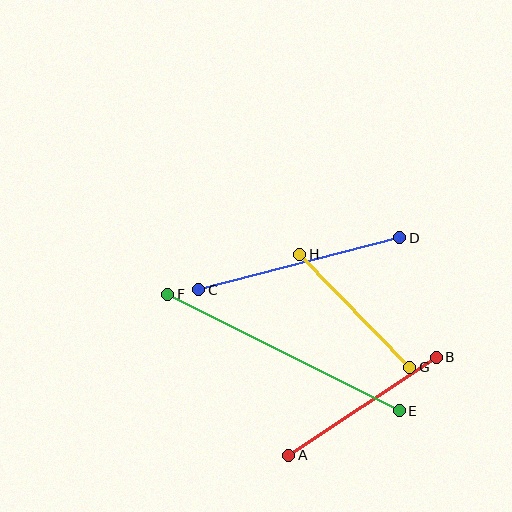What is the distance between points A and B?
The distance is approximately 177 pixels.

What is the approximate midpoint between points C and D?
The midpoint is at approximately (299, 264) pixels.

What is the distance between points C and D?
The distance is approximately 207 pixels.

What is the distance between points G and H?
The distance is approximately 158 pixels.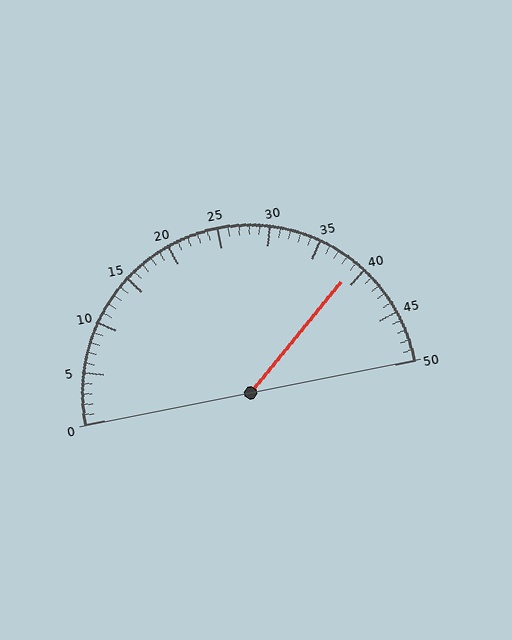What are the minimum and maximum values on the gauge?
The gauge ranges from 0 to 50.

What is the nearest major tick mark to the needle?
The nearest major tick mark is 40.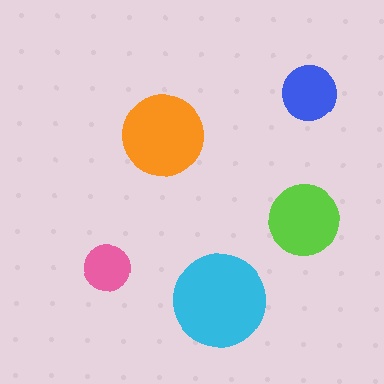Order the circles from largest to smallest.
the cyan one, the orange one, the lime one, the blue one, the pink one.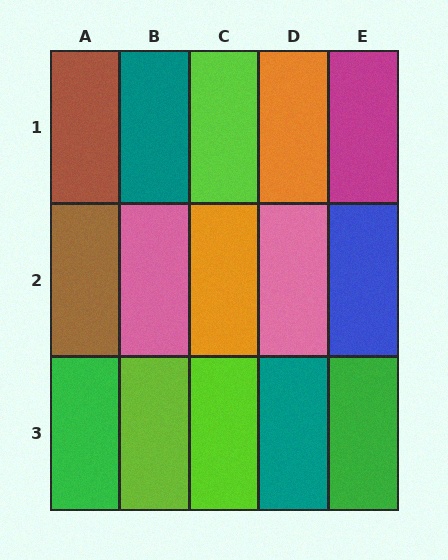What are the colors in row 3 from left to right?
Green, lime, lime, teal, green.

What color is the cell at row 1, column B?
Teal.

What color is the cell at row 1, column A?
Brown.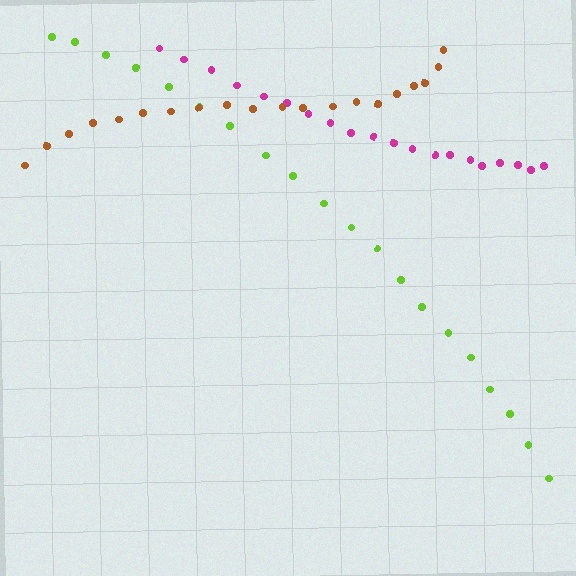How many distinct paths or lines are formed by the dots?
There are 3 distinct paths.